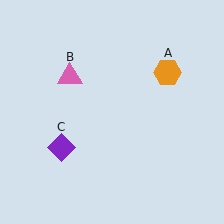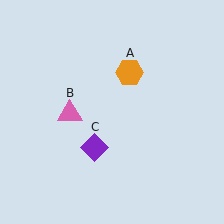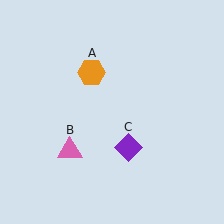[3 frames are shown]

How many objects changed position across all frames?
3 objects changed position: orange hexagon (object A), pink triangle (object B), purple diamond (object C).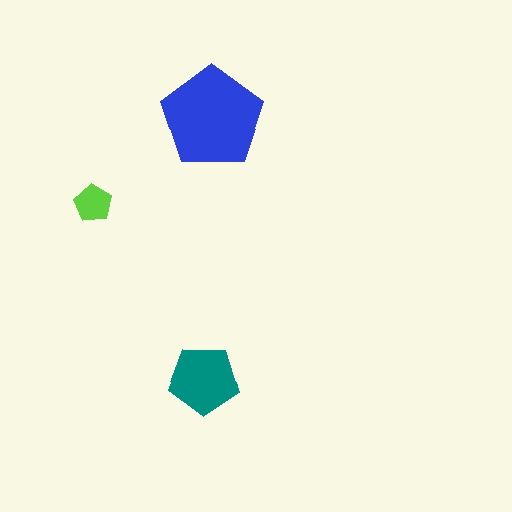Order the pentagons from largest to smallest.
the blue one, the teal one, the lime one.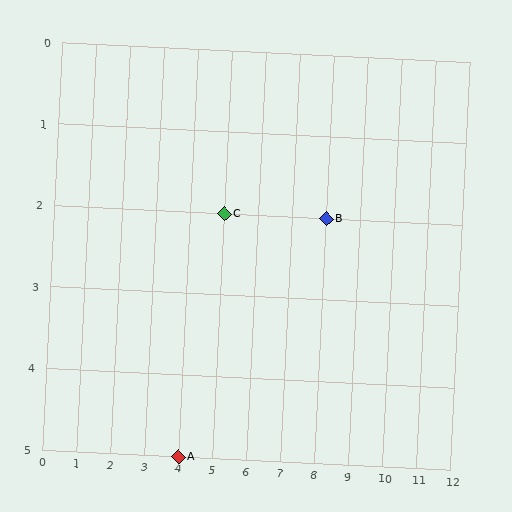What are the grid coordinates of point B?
Point B is at grid coordinates (8, 2).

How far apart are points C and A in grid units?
Points C and A are 1 column and 3 rows apart (about 3.2 grid units diagonally).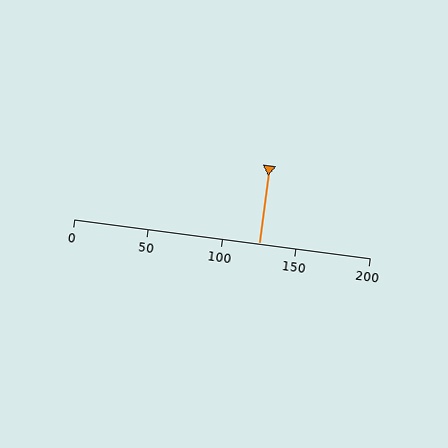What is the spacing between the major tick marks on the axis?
The major ticks are spaced 50 apart.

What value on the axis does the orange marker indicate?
The marker indicates approximately 125.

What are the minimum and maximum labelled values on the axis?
The axis runs from 0 to 200.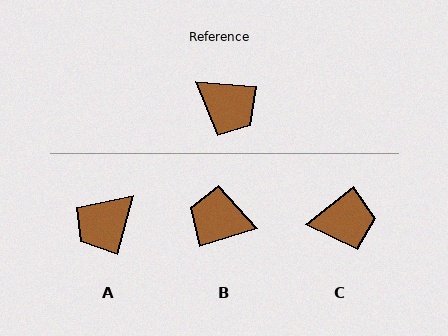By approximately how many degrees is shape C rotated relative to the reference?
Approximately 43 degrees counter-clockwise.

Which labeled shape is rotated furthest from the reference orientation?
B, about 159 degrees away.